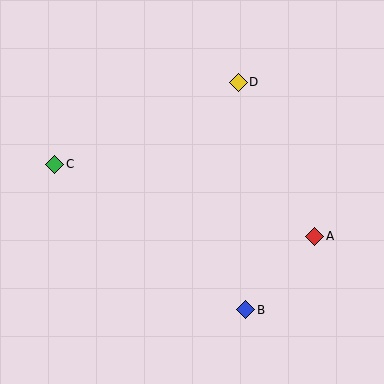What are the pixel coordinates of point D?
Point D is at (238, 82).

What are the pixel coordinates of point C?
Point C is at (55, 164).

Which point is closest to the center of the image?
Point D at (238, 82) is closest to the center.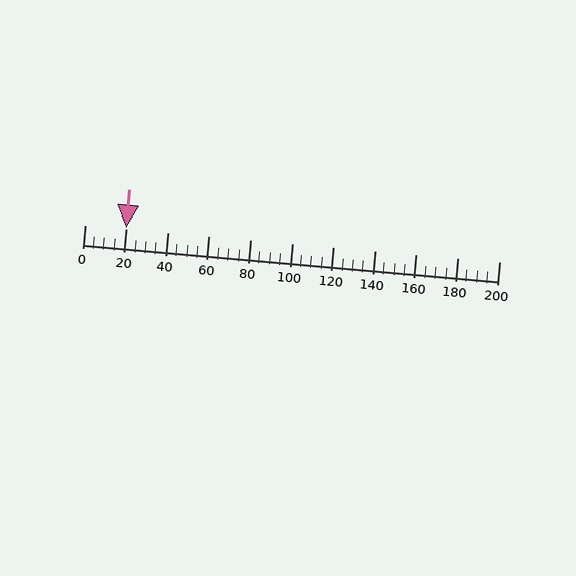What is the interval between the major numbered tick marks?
The major tick marks are spaced 20 units apart.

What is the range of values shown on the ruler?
The ruler shows values from 0 to 200.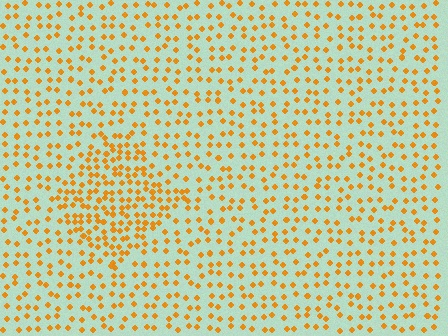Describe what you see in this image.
The image contains small orange elements arranged at two different densities. A diamond-shaped region is visible where the elements are more densely packed than the surrounding area.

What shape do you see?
I see a diamond.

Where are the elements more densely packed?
The elements are more densely packed inside the diamond boundary.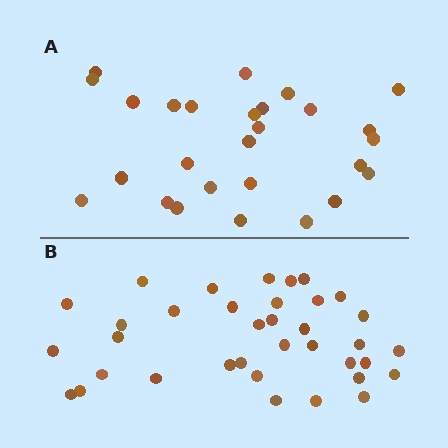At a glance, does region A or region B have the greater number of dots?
Region B (the bottom region) has more dots.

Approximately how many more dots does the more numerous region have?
Region B has roughly 8 or so more dots than region A.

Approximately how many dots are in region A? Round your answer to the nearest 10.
About 30 dots. (The exact count is 27, which rounds to 30.)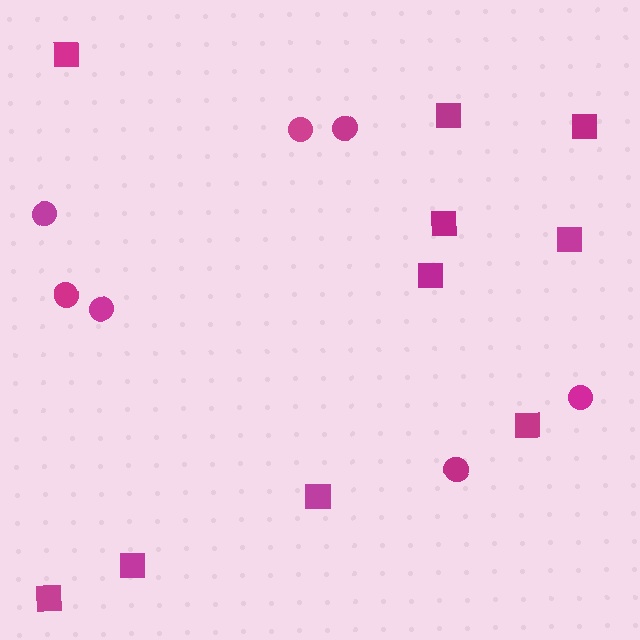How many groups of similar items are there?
There are 2 groups: one group of circles (7) and one group of squares (10).